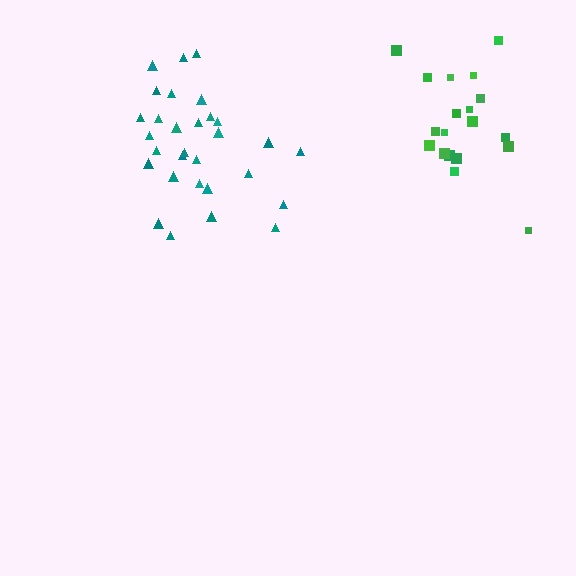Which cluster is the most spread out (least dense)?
Green.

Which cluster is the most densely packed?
Teal.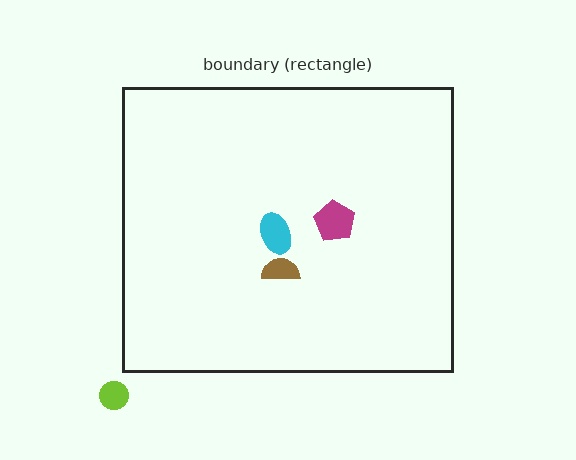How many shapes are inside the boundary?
3 inside, 1 outside.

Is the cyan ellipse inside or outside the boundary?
Inside.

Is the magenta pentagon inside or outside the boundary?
Inside.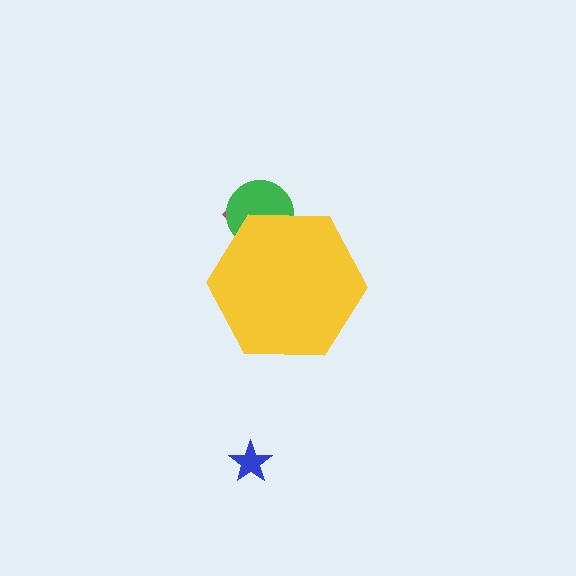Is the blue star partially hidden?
No, the blue star is fully visible.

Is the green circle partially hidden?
Yes, the green circle is partially hidden behind the yellow hexagon.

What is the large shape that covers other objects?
A yellow hexagon.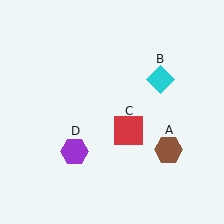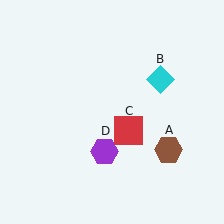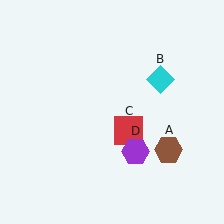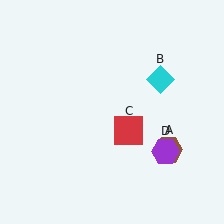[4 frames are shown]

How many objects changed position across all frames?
1 object changed position: purple hexagon (object D).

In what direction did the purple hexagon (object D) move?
The purple hexagon (object D) moved right.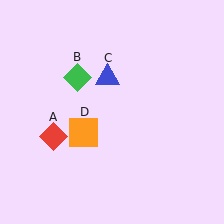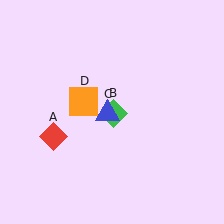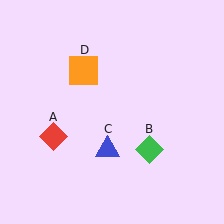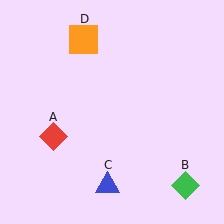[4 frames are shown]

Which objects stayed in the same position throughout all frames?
Red diamond (object A) remained stationary.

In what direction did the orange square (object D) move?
The orange square (object D) moved up.